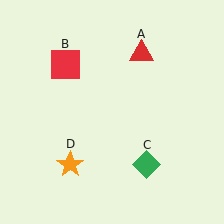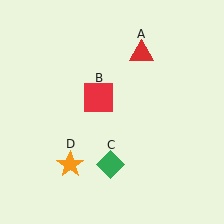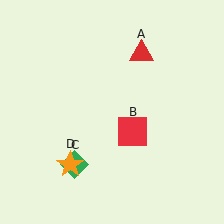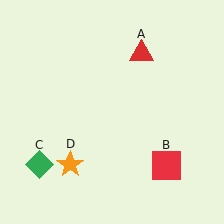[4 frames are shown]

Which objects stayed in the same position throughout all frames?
Red triangle (object A) and orange star (object D) remained stationary.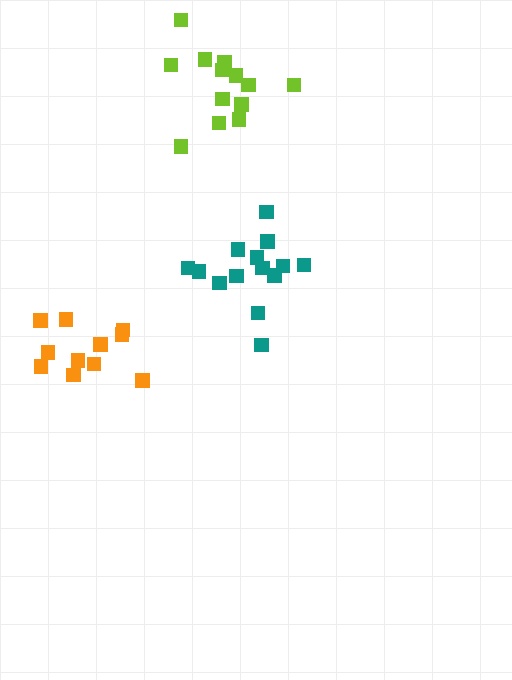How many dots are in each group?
Group 1: 13 dots, Group 2: 11 dots, Group 3: 14 dots (38 total).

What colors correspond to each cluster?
The clusters are colored: lime, orange, teal.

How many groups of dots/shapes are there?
There are 3 groups.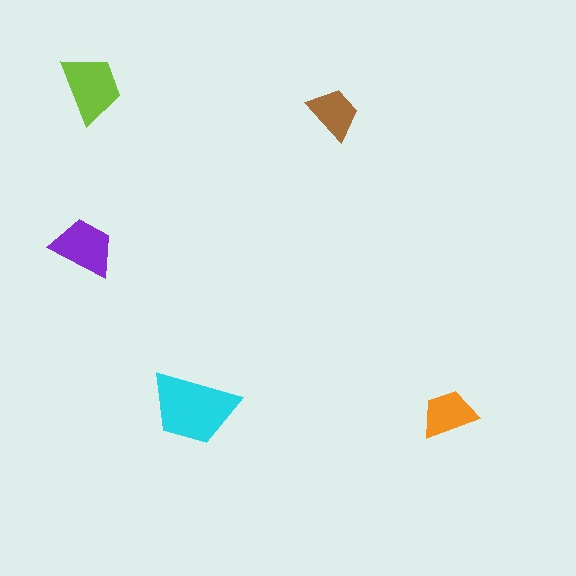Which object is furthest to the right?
The orange trapezoid is rightmost.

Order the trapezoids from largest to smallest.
the cyan one, the lime one, the purple one, the orange one, the brown one.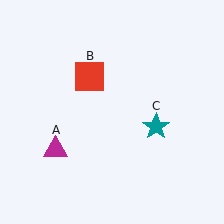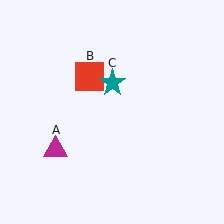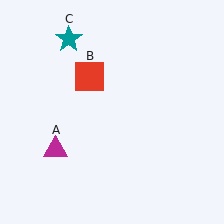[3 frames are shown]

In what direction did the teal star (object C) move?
The teal star (object C) moved up and to the left.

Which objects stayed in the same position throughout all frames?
Magenta triangle (object A) and red square (object B) remained stationary.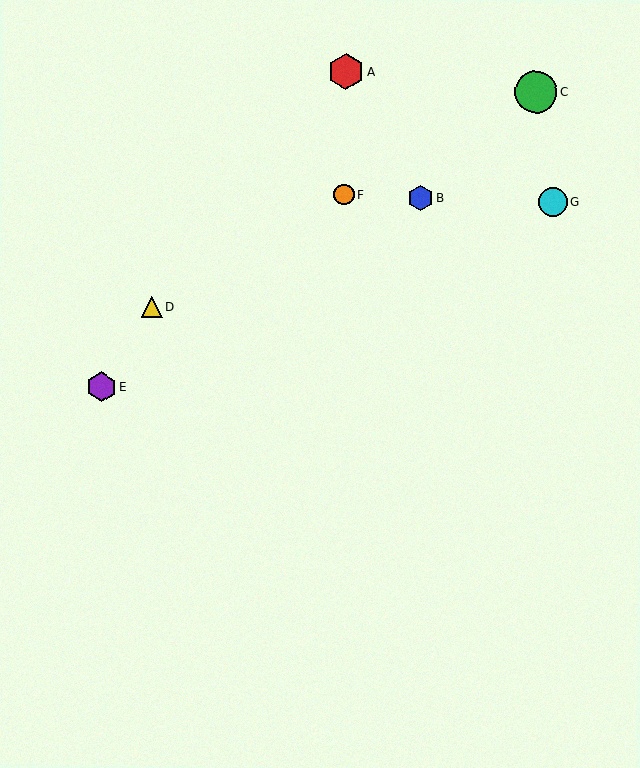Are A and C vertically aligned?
No, A is at x≈346 and C is at x≈536.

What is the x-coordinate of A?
Object A is at x≈346.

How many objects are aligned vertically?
2 objects (A, F) are aligned vertically.